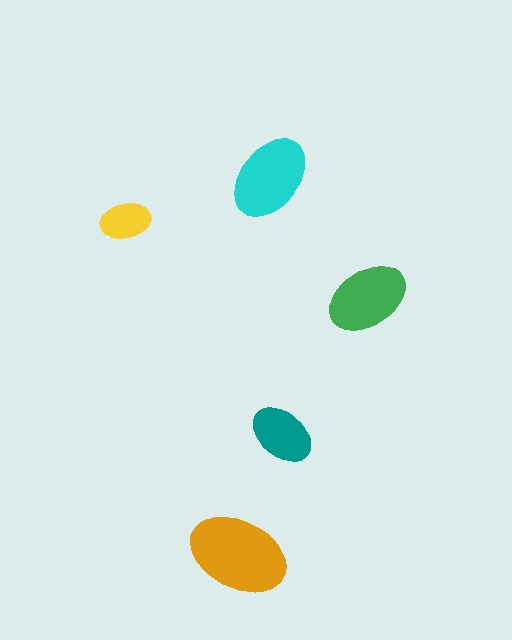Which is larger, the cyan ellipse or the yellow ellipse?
The cyan one.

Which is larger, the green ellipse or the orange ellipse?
The orange one.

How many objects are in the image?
There are 5 objects in the image.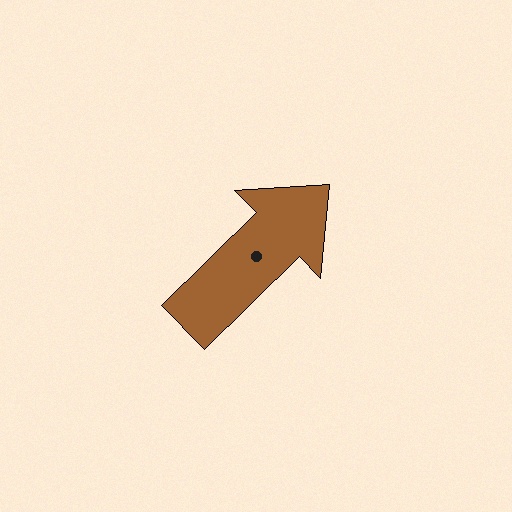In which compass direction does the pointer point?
Northeast.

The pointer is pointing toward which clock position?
Roughly 2 o'clock.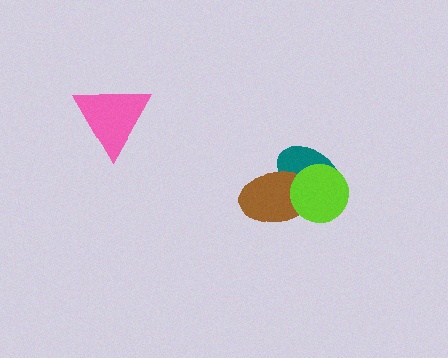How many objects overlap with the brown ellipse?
2 objects overlap with the brown ellipse.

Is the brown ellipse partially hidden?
Yes, it is partially covered by another shape.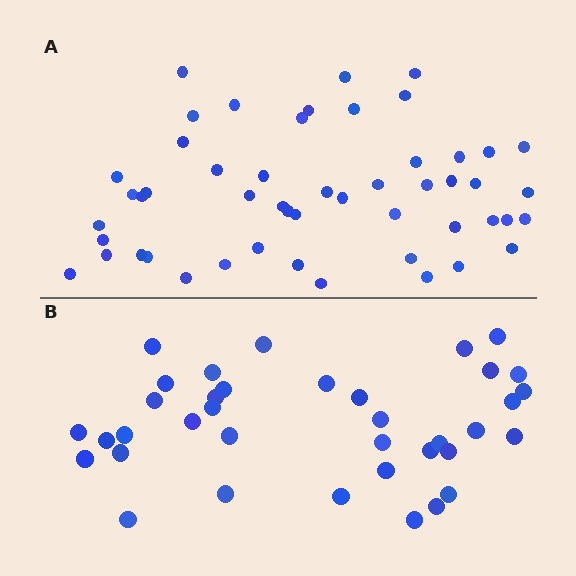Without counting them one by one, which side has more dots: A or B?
Region A (the top region) has more dots.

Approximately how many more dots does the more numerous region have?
Region A has approximately 15 more dots than region B.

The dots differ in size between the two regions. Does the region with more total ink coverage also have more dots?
No. Region B has more total ink coverage because its dots are larger, but region A actually contains more individual dots. Total area can be misleading — the number of items is what matters here.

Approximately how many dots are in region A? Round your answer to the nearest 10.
About 50 dots. (The exact count is 51, which rounds to 50.)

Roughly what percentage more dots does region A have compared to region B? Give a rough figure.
About 40% more.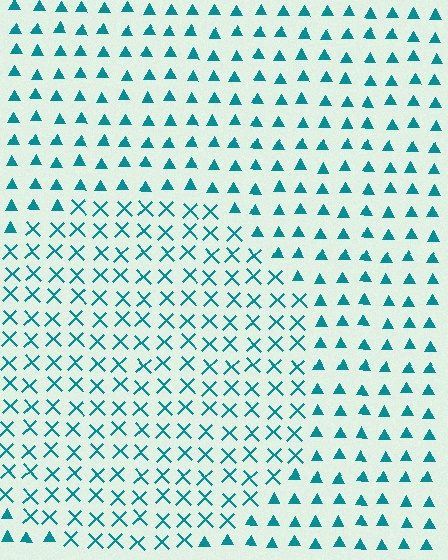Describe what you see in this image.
The image is filled with small teal elements arranged in a uniform grid. A circle-shaped region contains X marks, while the surrounding area contains triangles. The boundary is defined purely by the change in element shape.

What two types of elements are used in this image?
The image uses X marks inside the circle region and triangles outside it.